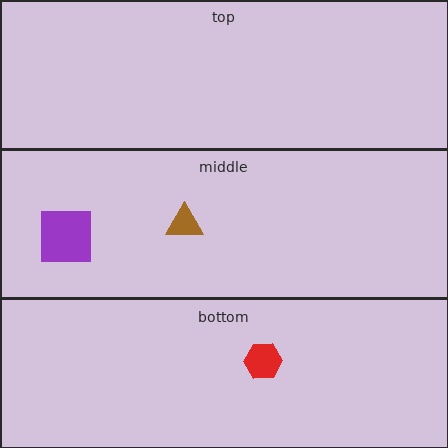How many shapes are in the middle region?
2.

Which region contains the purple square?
The middle region.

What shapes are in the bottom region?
The red hexagon.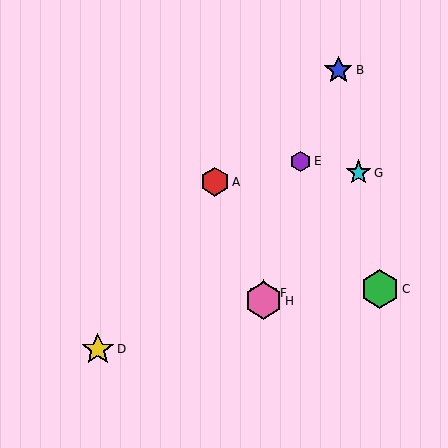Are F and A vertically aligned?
No, F is at x≈263 and A is at x≈215.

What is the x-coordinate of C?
Object C is at x≈380.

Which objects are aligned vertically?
Objects F, H are aligned vertically.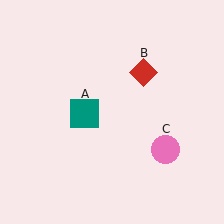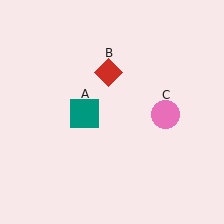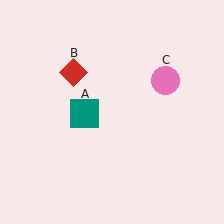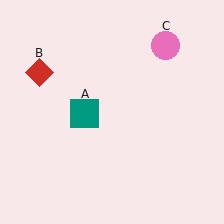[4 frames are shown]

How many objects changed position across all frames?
2 objects changed position: red diamond (object B), pink circle (object C).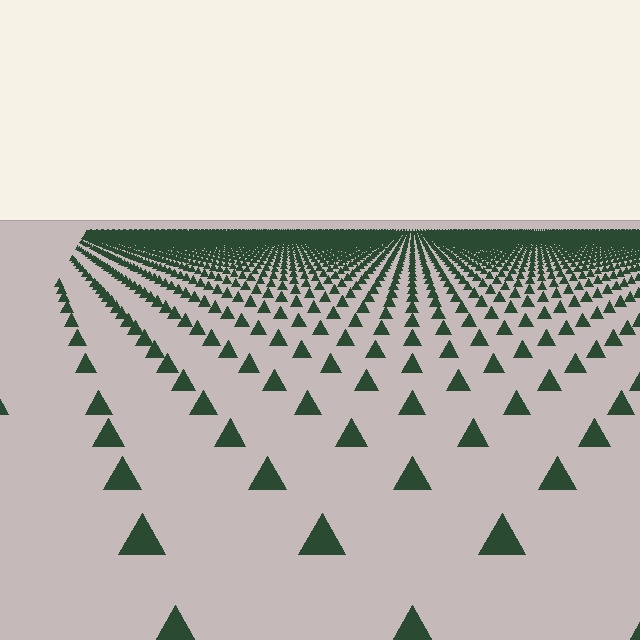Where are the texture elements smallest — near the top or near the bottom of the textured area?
Near the top.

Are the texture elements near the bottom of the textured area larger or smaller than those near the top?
Larger. Near the bottom, elements are closer to the viewer and appear at a bigger on-screen size.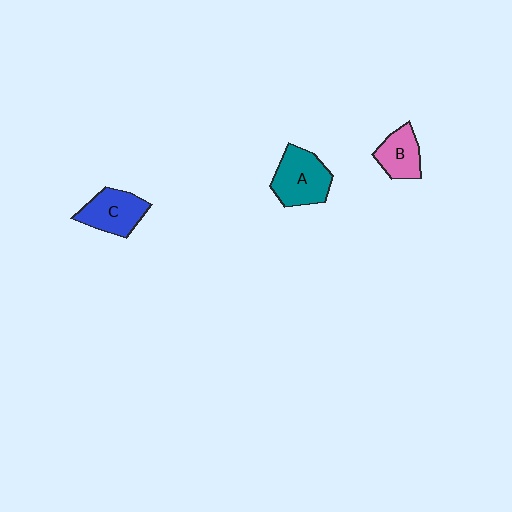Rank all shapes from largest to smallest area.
From largest to smallest: A (teal), C (blue), B (pink).